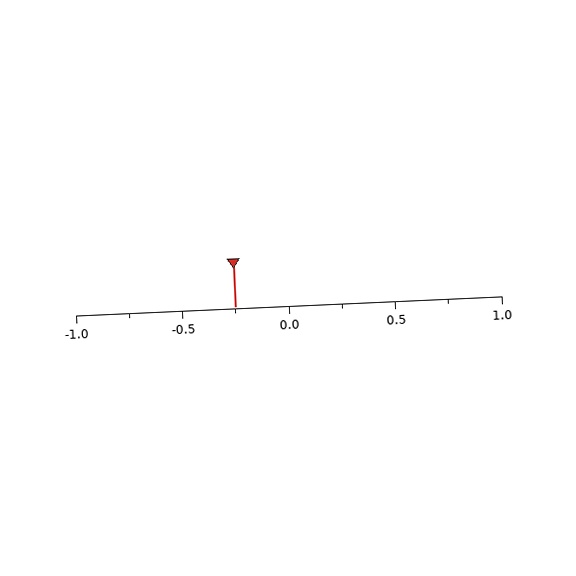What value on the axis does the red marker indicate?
The marker indicates approximately -0.25.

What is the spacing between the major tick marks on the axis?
The major ticks are spaced 0.5 apart.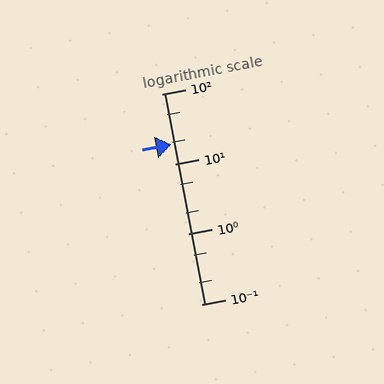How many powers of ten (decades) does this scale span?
The scale spans 3 decades, from 0.1 to 100.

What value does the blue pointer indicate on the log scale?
The pointer indicates approximately 19.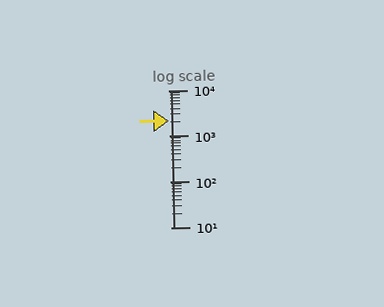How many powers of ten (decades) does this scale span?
The scale spans 3 decades, from 10 to 10000.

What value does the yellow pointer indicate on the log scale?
The pointer indicates approximately 2100.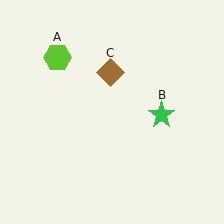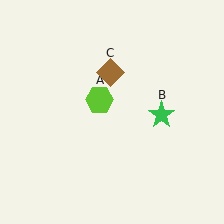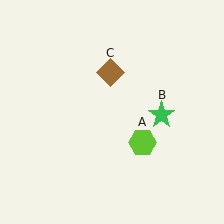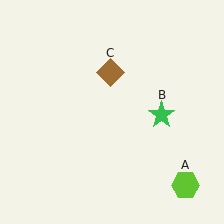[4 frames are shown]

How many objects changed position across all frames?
1 object changed position: lime hexagon (object A).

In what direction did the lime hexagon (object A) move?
The lime hexagon (object A) moved down and to the right.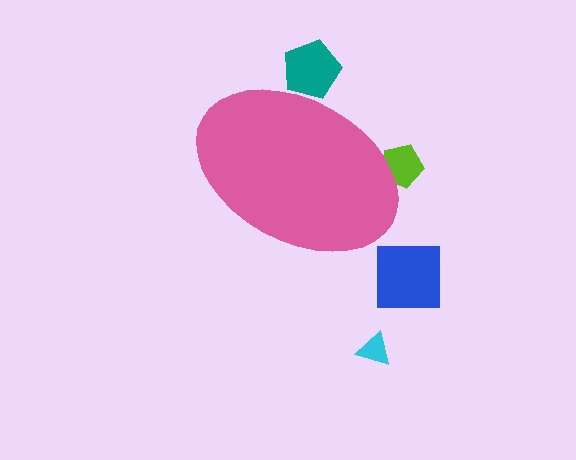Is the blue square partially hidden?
No, the blue square is fully visible.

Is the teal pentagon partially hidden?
Yes, the teal pentagon is partially hidden behind the pink ellipse.